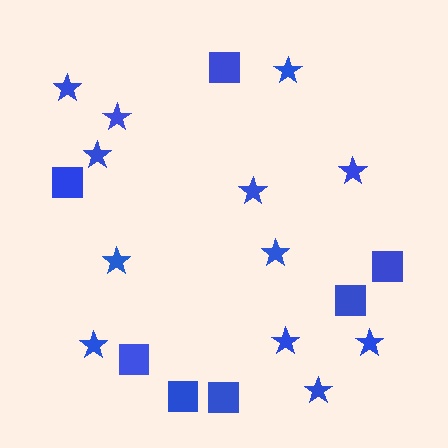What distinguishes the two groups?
There are 2 groups: one group of stars (12) and one group of squares (7).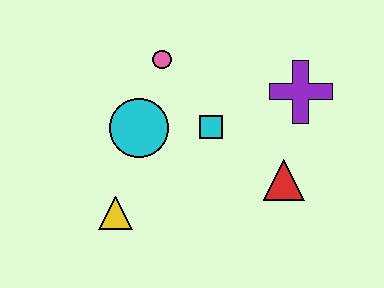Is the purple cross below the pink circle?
Yes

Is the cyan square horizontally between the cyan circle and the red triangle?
Yes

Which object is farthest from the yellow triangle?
The purple cross is farthest from the yellow triangle.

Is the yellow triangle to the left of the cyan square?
Yes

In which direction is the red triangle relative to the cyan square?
The red triangle is to the right of the cyan square.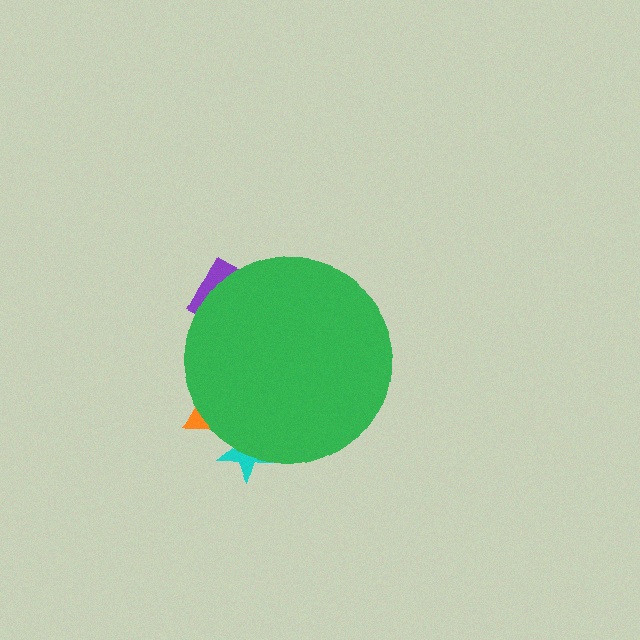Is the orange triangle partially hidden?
Yes, the orange triangle is partially hidden behind the green circle.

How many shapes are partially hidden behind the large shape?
3 shapes are partially hidden.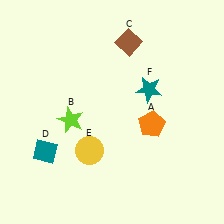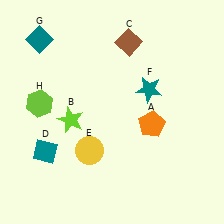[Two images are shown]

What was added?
A teal diamond (G), a lime hexagon (H) were added in Image 2.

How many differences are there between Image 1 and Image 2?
There are 2 differences between the two images.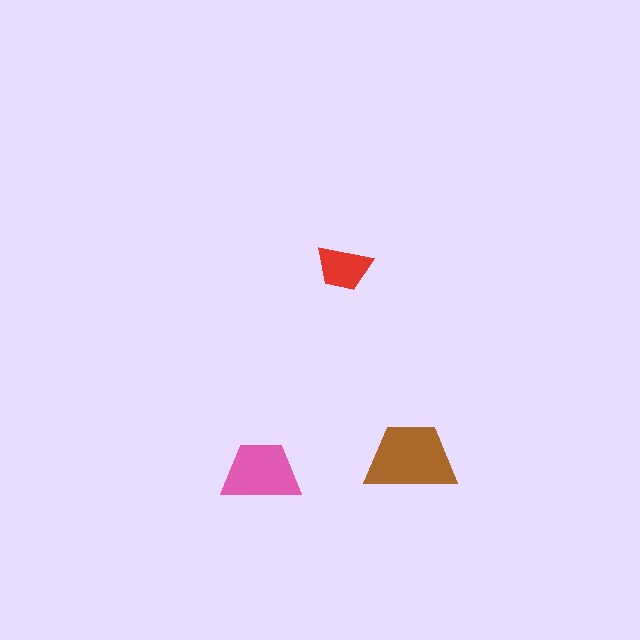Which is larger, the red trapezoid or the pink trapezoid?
The pink one.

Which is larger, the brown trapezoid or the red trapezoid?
The brown one.